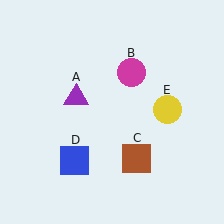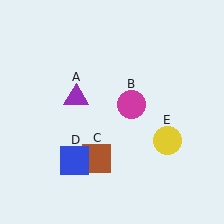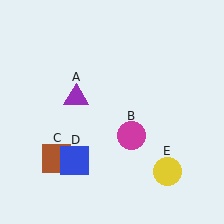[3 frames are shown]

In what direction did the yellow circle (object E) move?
The yellow circle (object E) moved down.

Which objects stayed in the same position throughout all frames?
Purple triangle (object A) and blue square (object D) remained stationary.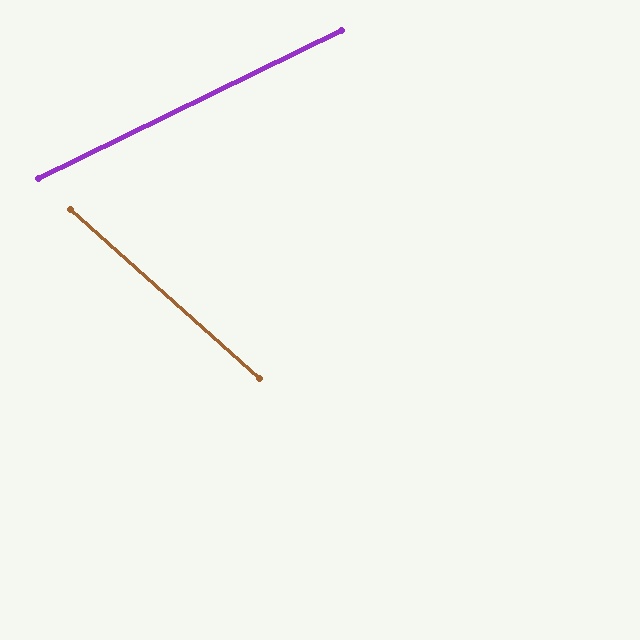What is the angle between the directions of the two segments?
Approximately 68 degrees.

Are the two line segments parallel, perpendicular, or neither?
Neither parallel nor perpendicular — they differ by about 68°.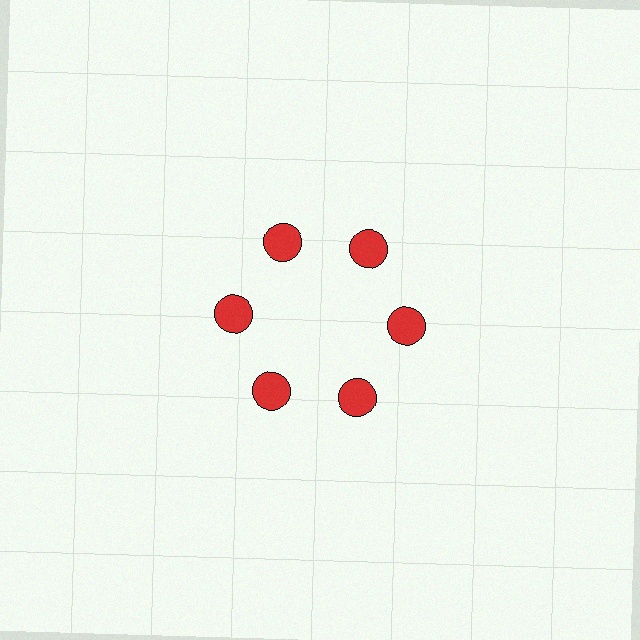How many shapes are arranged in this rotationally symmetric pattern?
There are 6 shapes, arranged in 6 groups of 1.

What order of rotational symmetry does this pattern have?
This pattern has 6-fold rotational symmetry.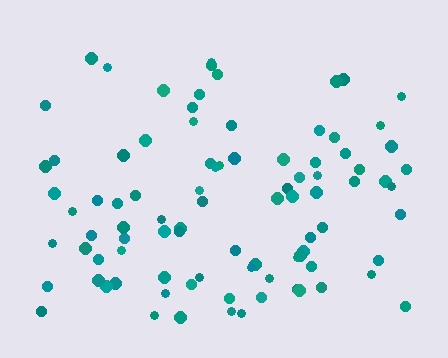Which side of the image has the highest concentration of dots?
The bottom.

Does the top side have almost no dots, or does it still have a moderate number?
Still a moderate number, just noticeably fewer than the bottom.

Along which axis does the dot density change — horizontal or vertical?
Vertical.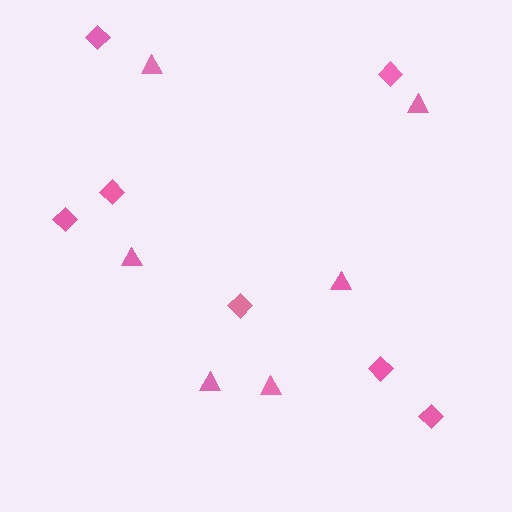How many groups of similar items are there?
There are 2 groups: one group of triangles (6) and one group of diamonds (7).